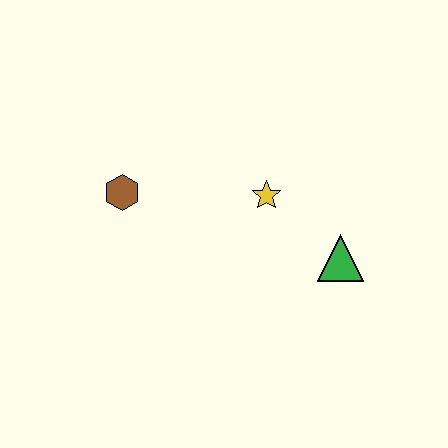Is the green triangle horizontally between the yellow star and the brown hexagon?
No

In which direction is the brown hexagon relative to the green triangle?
The brown hexagon is to the left of the green triangle.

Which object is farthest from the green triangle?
The brown hexagon is farthest from the green triangle.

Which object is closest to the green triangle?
The yellow star is closest to the green triangle.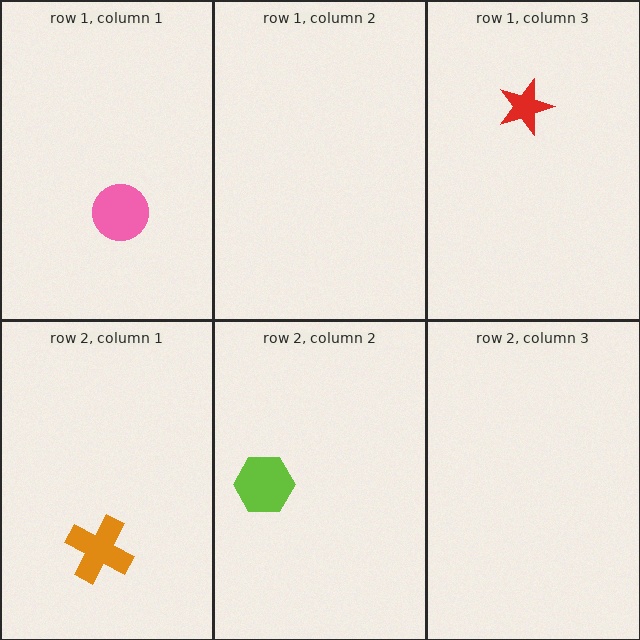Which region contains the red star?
The row 1, column 3 region.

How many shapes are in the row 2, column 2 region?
1.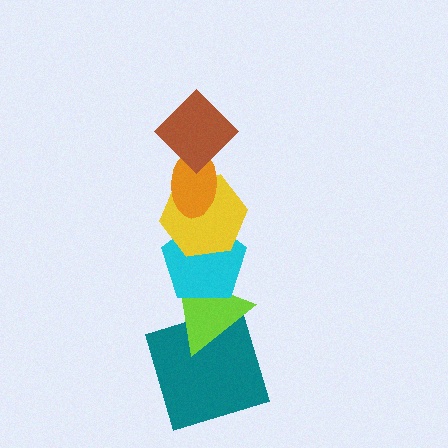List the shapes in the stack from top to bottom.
From top to bottom: the brown diamond, the orange ellipse, the yellow hexagon, the cyan pentagon, the lime triangle, the teal square.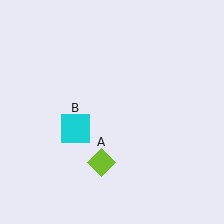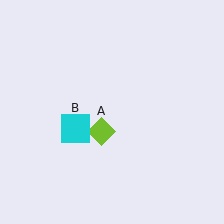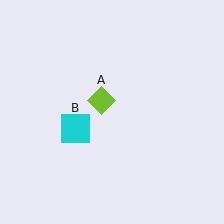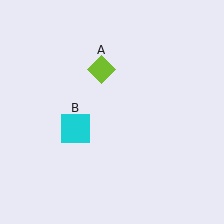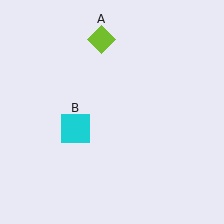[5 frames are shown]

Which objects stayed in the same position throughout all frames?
Cyan square (object B) remained stationary.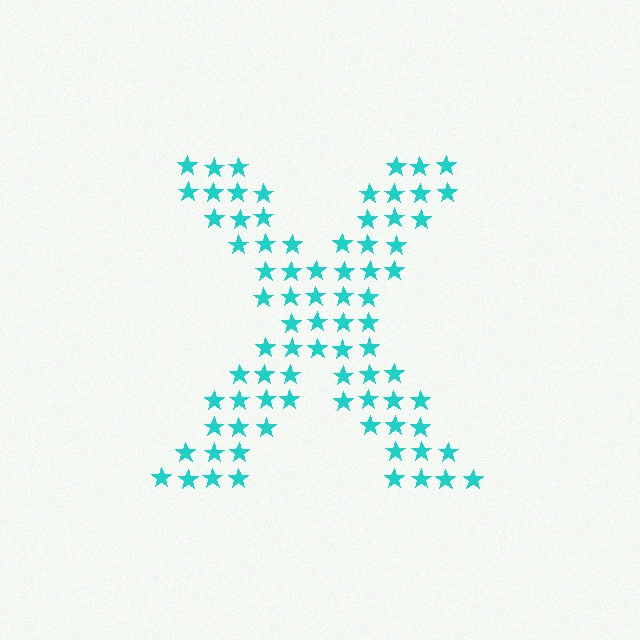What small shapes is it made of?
It is made of small stars.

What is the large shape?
The large shape is the letter X.